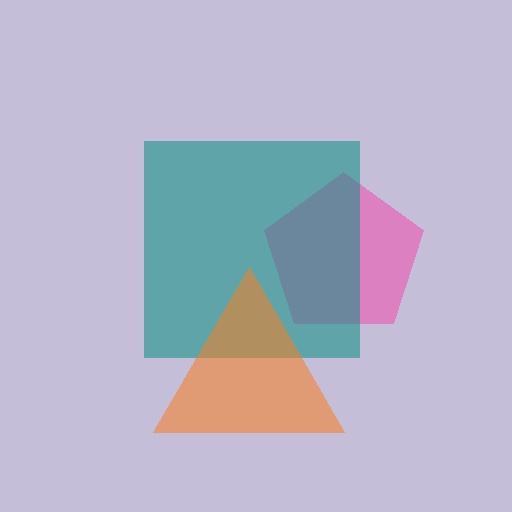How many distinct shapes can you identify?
There are 3 distinct shapes: a pink pentagon, a teal square, an orange triangle.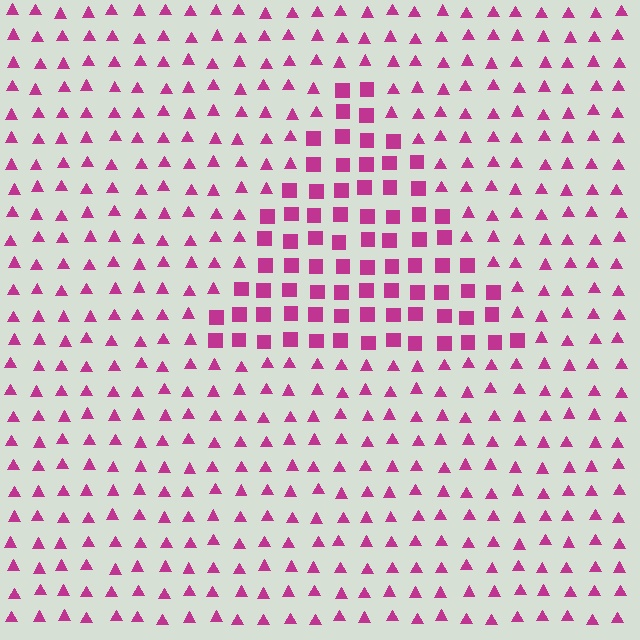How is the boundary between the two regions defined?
The boundary is defined by a change in element shape: squares inside vs. triangles outside. All elements share the same color and spacing.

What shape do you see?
I see a triangle.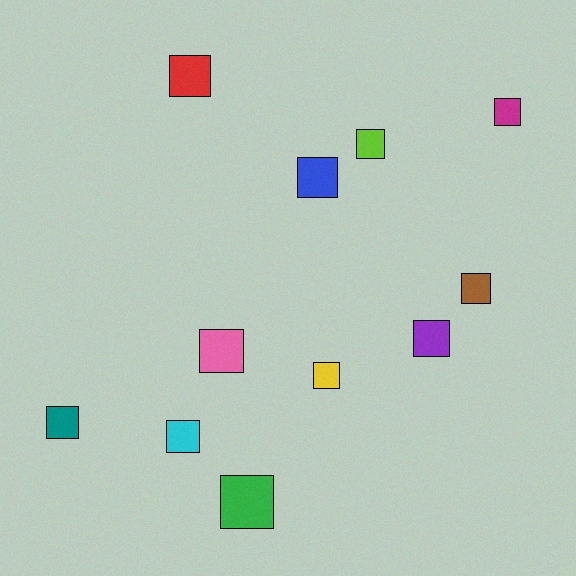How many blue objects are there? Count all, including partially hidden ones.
There is 1 blue object.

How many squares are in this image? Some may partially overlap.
There are 11 squares.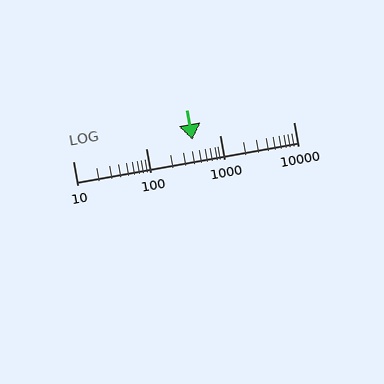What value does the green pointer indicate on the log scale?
The pointer indicates approximately 430.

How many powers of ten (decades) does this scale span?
The scale spans 3 decades, from 10 to 10000.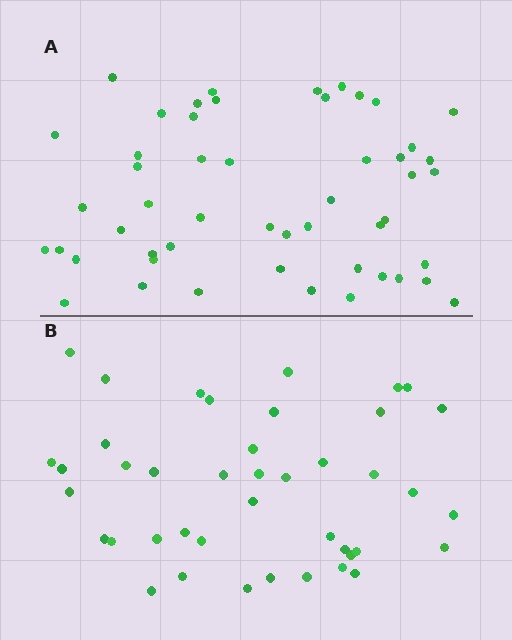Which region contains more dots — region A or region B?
Region A (the top region) has more dots.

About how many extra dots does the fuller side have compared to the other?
Region A has roughly 8 or so more dots than region B.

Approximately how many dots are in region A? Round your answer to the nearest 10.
About 50 dots. (The exact count is 51, which rounds to 50.)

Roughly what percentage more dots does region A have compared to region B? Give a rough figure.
About 20% more.